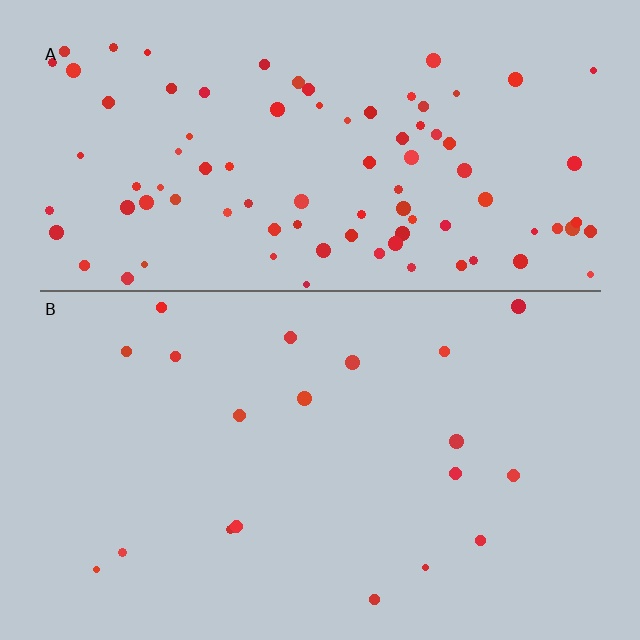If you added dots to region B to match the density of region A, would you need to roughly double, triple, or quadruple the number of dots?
Approximately quadruple.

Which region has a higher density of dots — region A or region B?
A (the top).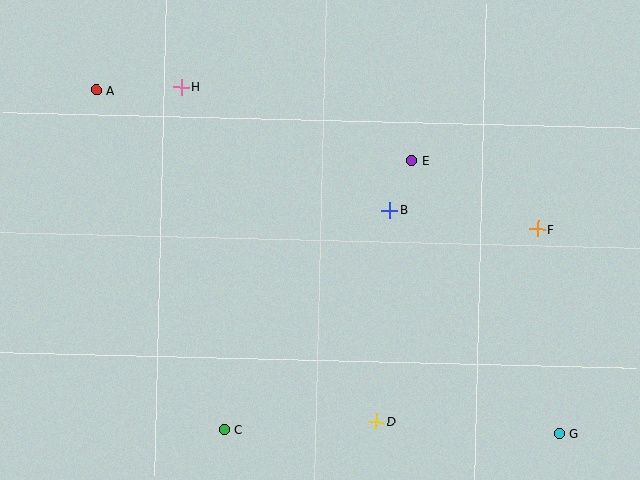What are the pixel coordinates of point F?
Point F is at (538, 229).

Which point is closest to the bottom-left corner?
Point C is closest to the bottom-left corner.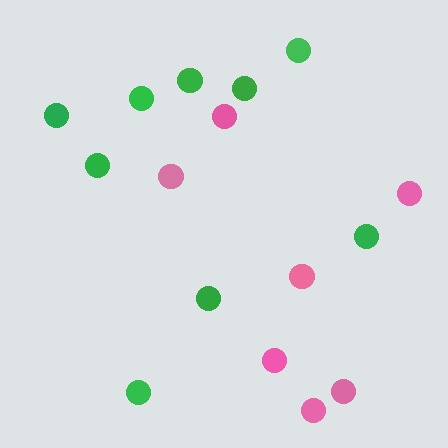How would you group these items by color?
There are 2 groups: one group of green circles (9) and one group of pink circles (7).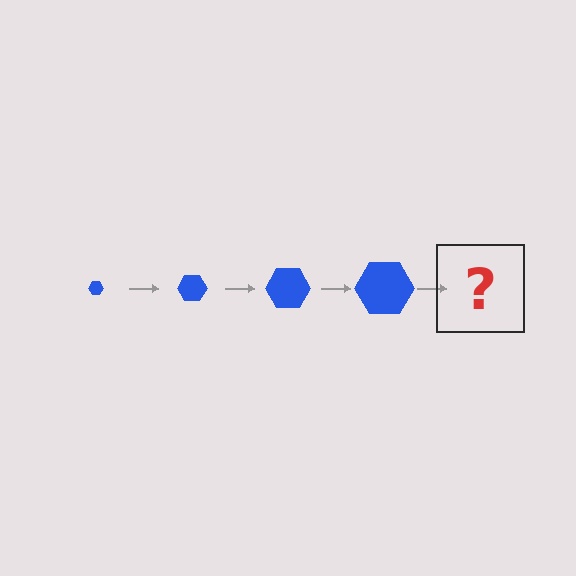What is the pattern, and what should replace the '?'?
The pattern is that the hexagon gets progressively larger each step. The '?' should be a blue hexagon, larger than the previous one.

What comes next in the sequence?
The next element should be a blue hexagon, larger than the previous one.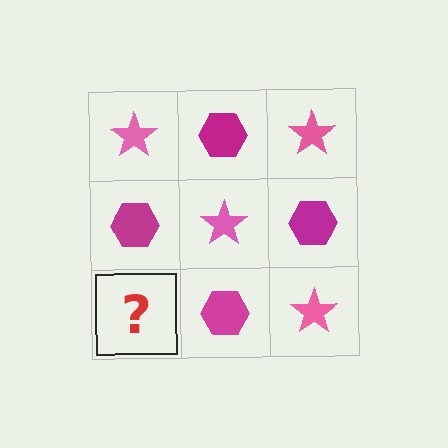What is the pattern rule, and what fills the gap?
The rule is that it alternates pink star and magenta hexagon in a checkerboard pattern. The gap should be filled with a pink star.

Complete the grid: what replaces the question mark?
The question mark should be replaced with a pink star.